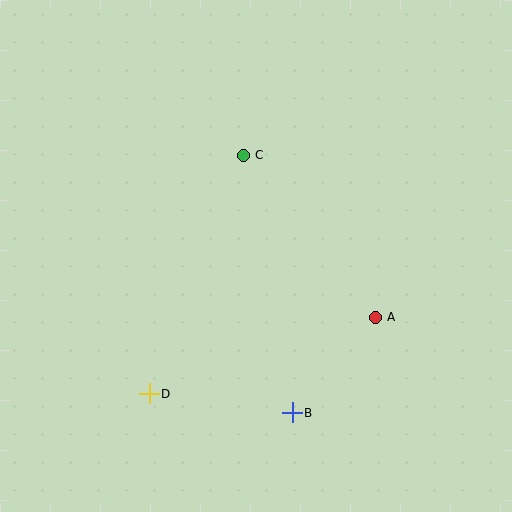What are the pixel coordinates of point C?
Point C is at (243, 155).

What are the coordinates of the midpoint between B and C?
The midpoint between B and C is at (268, 284).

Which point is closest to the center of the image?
Point C at (243, 155) is closest to the center.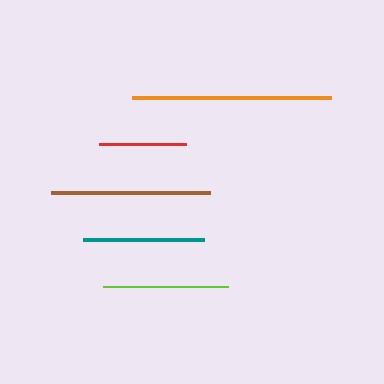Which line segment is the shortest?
The red line is the shortest at approximately 87 pixels.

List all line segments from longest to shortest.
From longest to shortest: orange, brown, lime, teal, red.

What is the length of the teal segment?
The teal segment is approximately 121 pixels long.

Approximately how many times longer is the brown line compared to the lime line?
The brown line is approximately 1.3 times the length of the lime line.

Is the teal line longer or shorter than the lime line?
The lime line is longer than the teal line.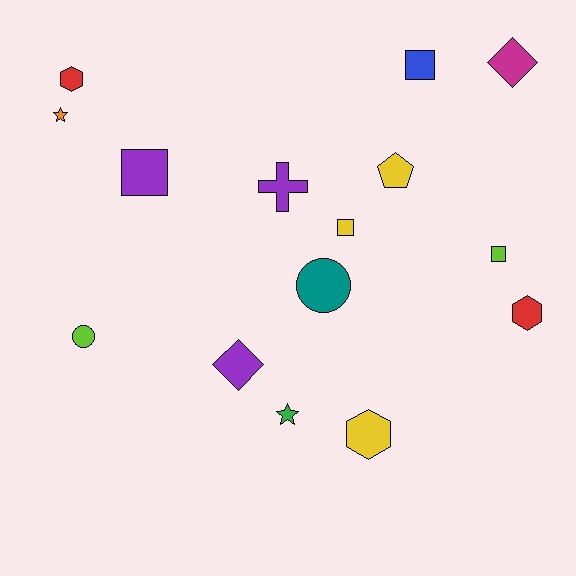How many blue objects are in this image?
There is 1 blue object.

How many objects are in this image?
There are 15 objects.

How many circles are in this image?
There are 2 circles.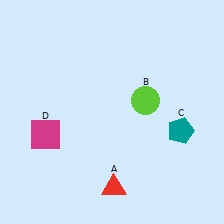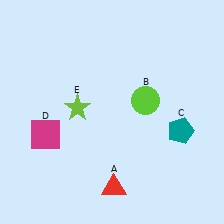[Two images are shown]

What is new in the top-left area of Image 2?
A lime star (E) was added in the top-left area of Image 2.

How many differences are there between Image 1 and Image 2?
There is 1 difference between the two images.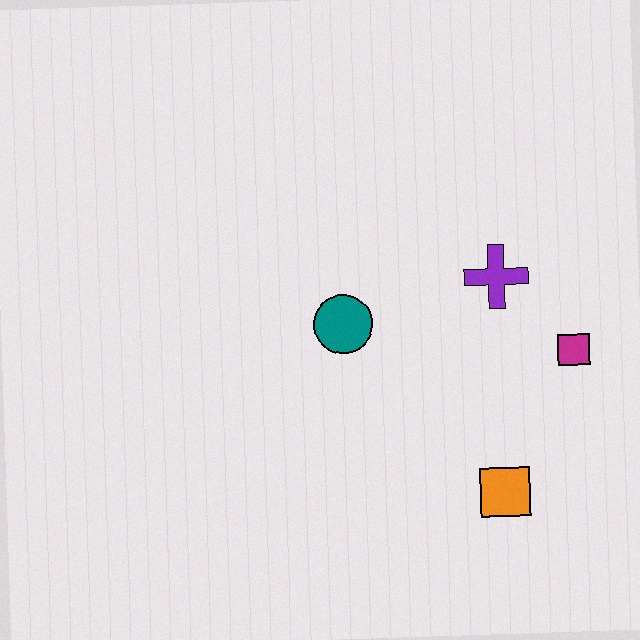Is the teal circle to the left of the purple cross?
Yes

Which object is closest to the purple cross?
The magenta square is closest to the purple cross.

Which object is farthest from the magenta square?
The teal circle is farthest from the magenta square.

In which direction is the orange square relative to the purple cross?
The orange square is below the purple cross.